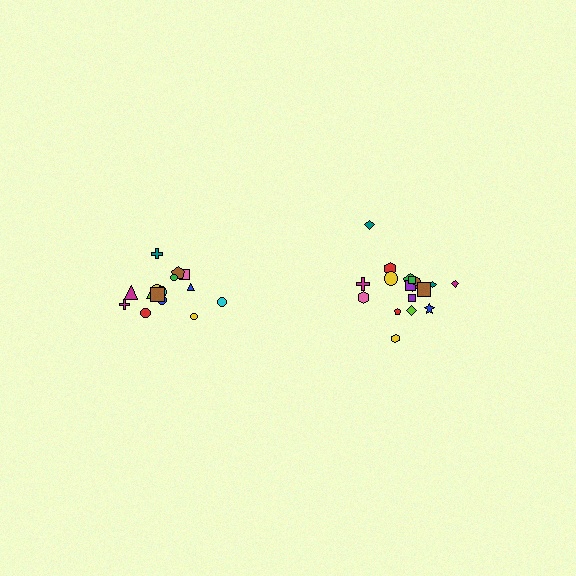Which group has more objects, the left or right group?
The right group.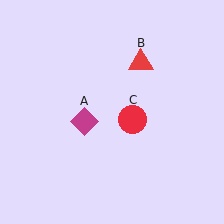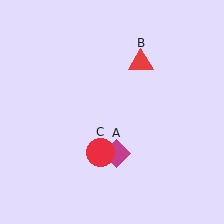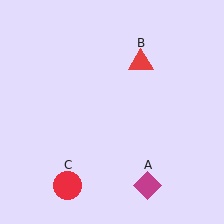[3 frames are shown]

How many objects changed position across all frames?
2 objects changed position: magenta diamond (object A), red circle (object C).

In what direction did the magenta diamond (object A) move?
The magenta diamond (object A) moved down and to the right.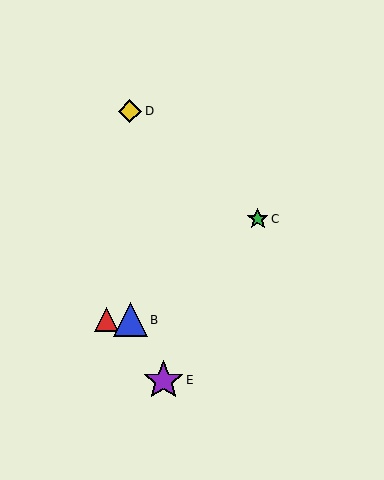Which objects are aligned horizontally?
Objects A, B are aligned horizontally.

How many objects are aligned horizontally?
2 objects (A, B) are aligned horizontally.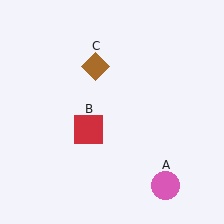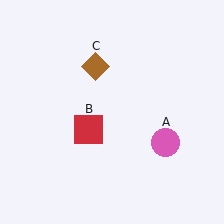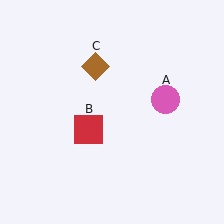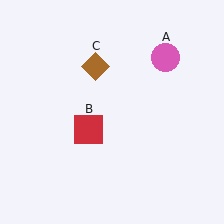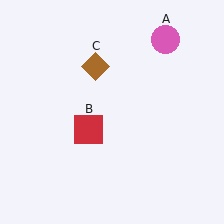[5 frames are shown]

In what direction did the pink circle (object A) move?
The pink circle (object A) moved up.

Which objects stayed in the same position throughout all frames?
Red square (object B) and brown diamond (object C) remained stationary.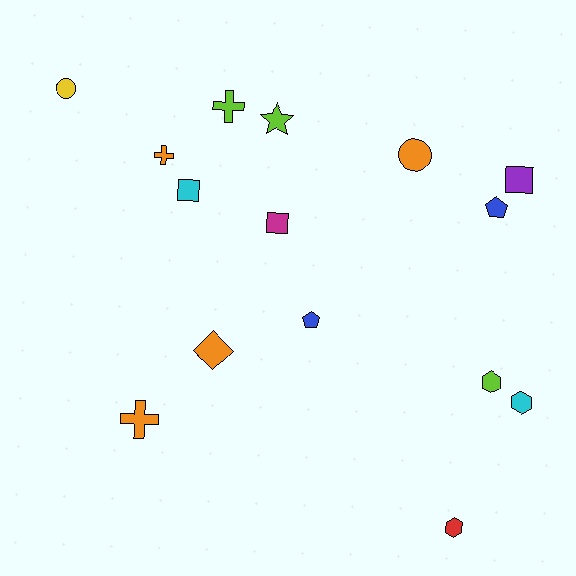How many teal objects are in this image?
There are no teal objects.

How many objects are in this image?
There are 15 objects.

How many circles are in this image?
There are 2 circles.